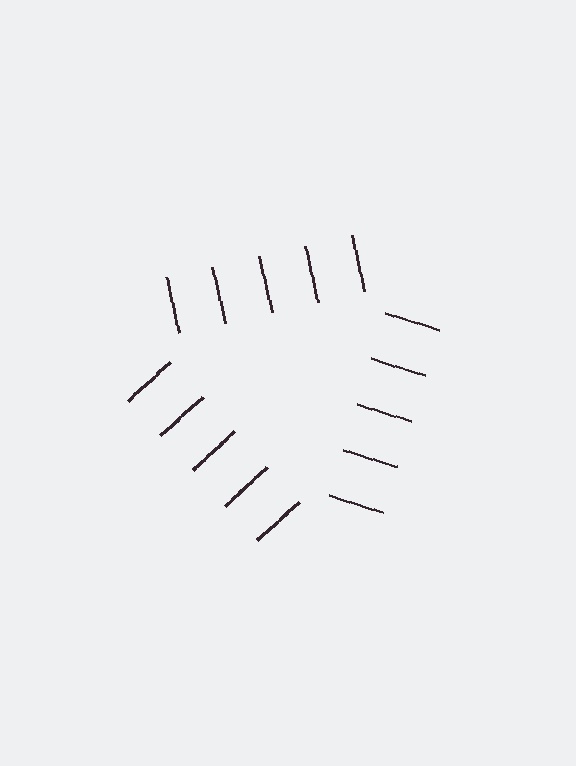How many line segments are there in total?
15 — 5 along each of the 3 edges.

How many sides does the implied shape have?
3 sides — the line-ends trace a triangle.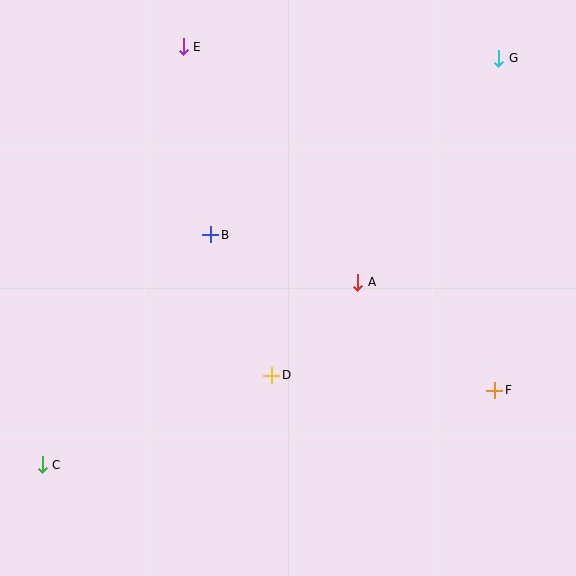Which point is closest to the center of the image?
Point A at (358, 282) is closest to the center.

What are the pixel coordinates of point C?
Point C is at (42, 465).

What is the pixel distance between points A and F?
The distance between A and F is 175 pixels.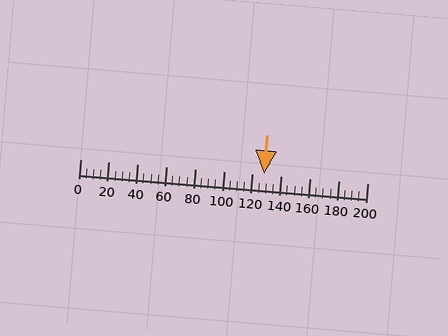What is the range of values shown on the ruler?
The ruler shows values from 0 to 200.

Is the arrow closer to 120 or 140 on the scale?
The arrow is closer to 120.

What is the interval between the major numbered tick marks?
The major tick marks are spaced 20 units apart.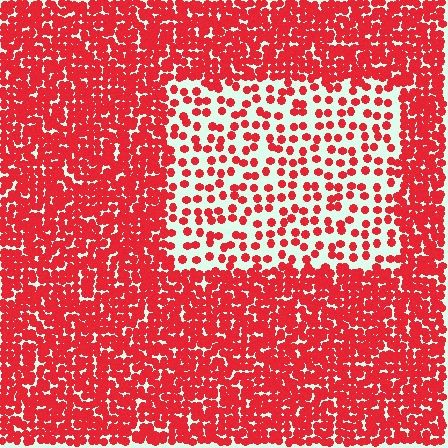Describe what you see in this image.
The image contains small red elements arranged at two different densities. A rectangle-shaped region is visible where the elements are less densely packed than the surrounding area.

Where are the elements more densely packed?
The elements are more densely packed outside the rectangle boundary.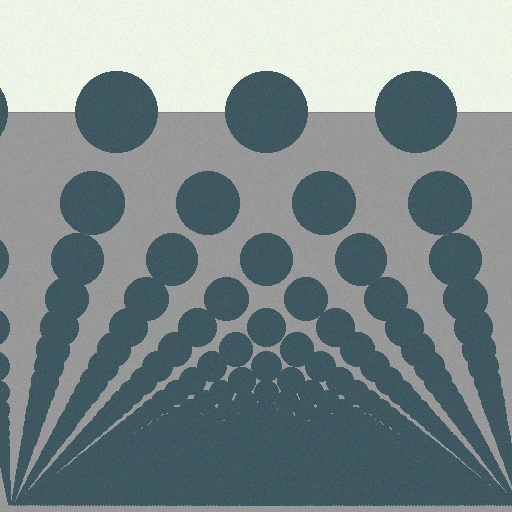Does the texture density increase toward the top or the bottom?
Density increases toward the bottom.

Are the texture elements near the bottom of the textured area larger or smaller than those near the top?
Smaller. The gradient is inverted — elements near the bottom are smaller and denser.